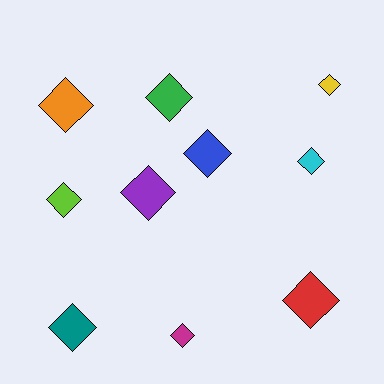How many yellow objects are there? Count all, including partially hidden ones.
There is 1 yellow object.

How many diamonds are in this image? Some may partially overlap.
There are 10 diamonds.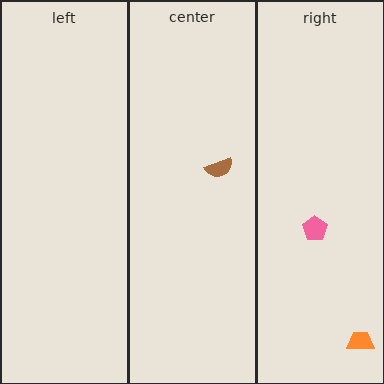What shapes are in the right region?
The pink pentagon, the orange trapezoid.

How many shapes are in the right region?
2.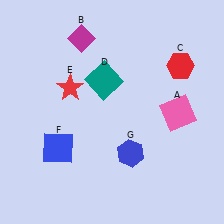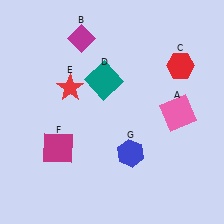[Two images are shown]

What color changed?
The square (F) changed from blue in Image 1 to magenta in Image 2.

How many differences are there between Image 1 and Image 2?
There is 1 difference between the two images.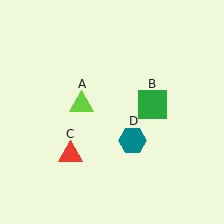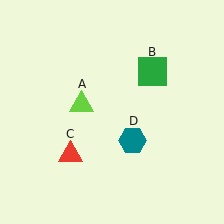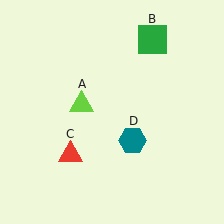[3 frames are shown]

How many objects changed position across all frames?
1 object changed position: green square (object B).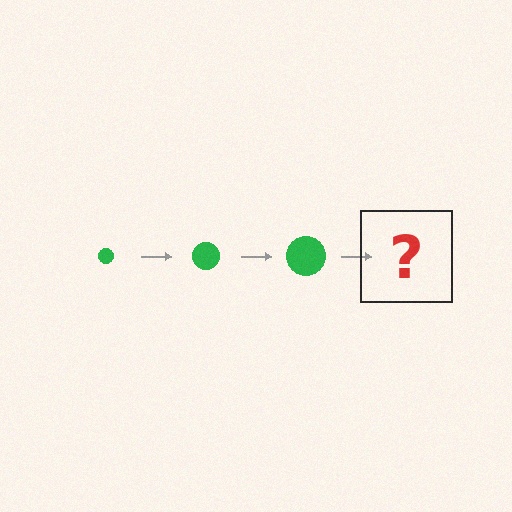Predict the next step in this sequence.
The next step is a green circle, larger than the previous one.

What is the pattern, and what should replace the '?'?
The pattern is that the circle gets progressively larger each step. The '?' should be a green circle, larger than the previous one.